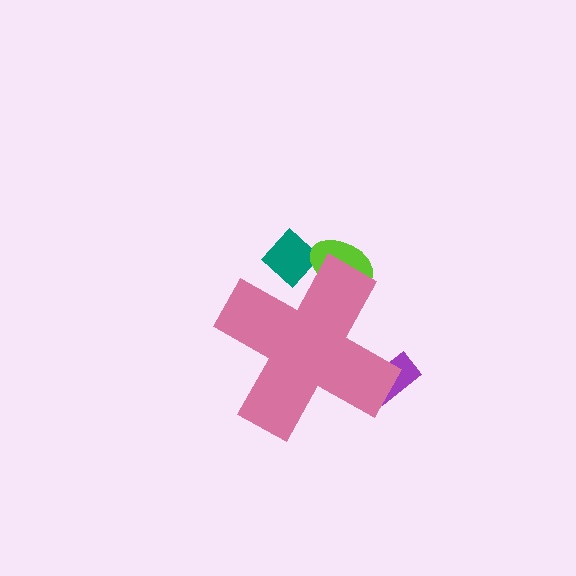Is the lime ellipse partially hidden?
Yes, the lime ellipse is partially hidden behind the pink cross.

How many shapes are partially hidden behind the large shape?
3 shapes are partially hidden.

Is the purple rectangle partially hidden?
Yes, the purple rectangle is partially hidden behind the pink cross.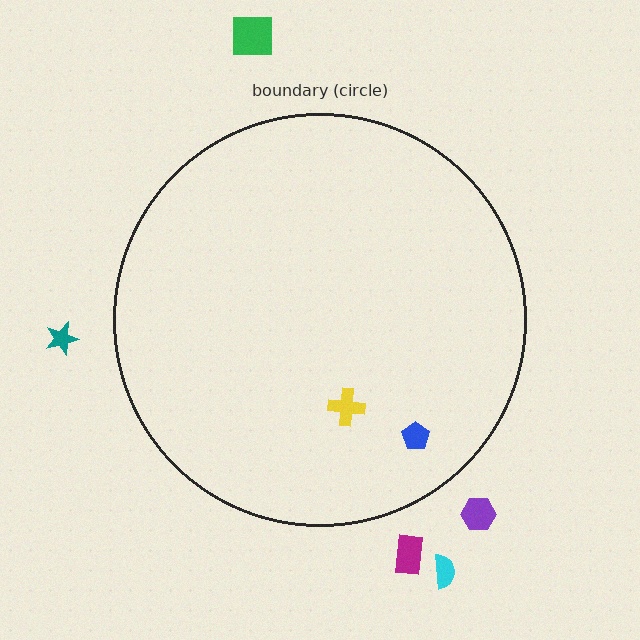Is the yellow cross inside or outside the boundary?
Inside.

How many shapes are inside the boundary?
2 inside, 5 outside.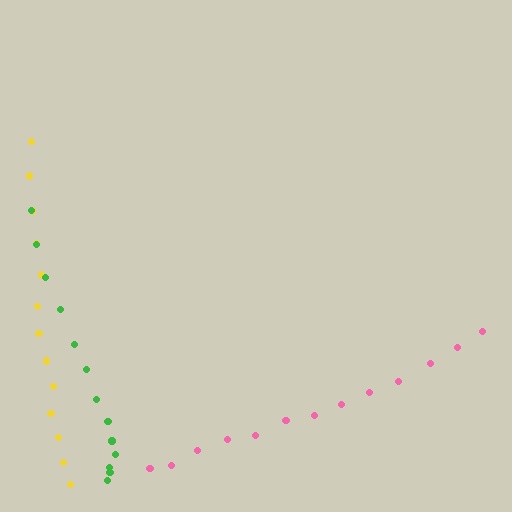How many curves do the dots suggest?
There are 3 distinct paths.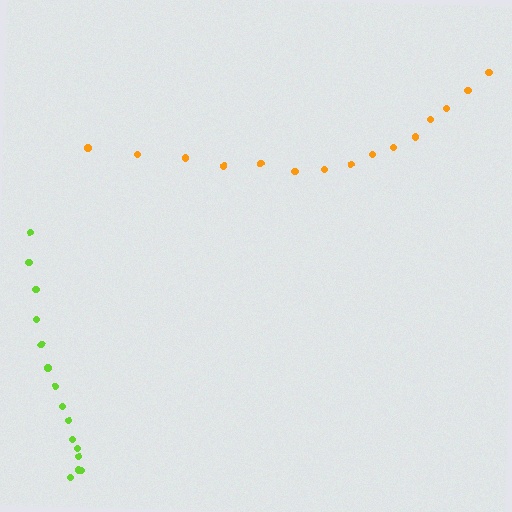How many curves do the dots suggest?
There are 2 distinct paths.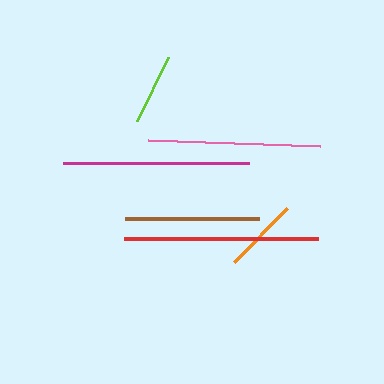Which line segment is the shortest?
The lime line is the shortest at approximately 71 pixels.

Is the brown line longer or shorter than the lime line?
The brown line is longer than the lime line.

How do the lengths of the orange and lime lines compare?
The orange and lime lines are approximately the same length.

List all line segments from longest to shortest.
From longest to shortest: red, magenta, pink, brown, orange, lime.